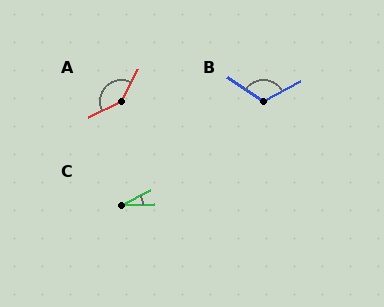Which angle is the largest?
A, at approximately 143 degrees.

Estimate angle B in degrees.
Approximately 117 degrees.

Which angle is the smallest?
C, at approximately 25 degrees.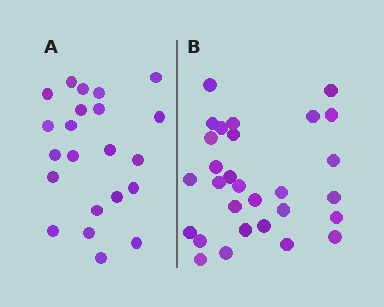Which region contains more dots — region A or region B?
Region B (the right region) has more dots.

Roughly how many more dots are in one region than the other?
Region B has roughly 8 or so more dots than region A.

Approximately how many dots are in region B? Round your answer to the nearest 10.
About 30 dots. (The exact count is 29, which rounds to 30.)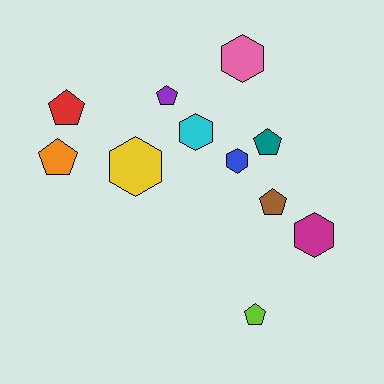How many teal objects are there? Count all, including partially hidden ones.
There is 1 teal object.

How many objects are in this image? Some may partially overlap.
There are 11 objects.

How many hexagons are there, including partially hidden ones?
There are 5 hexagons.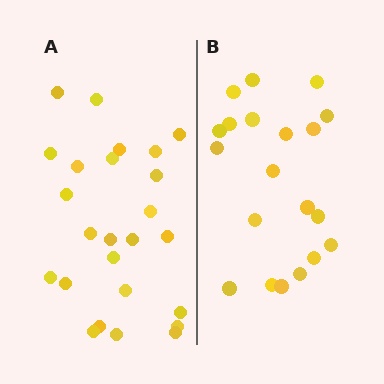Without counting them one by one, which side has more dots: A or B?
Region A (the left region) has more dots.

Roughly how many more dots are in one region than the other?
Region A has about 5 more dots than region B.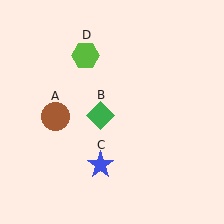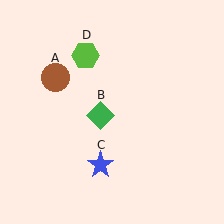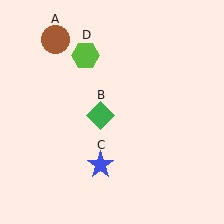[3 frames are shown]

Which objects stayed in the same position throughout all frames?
Green diamond (object B) and blue star (object C) and lime hexagon (object D) remained stationary.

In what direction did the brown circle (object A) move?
The brown circle (object A) moved up.